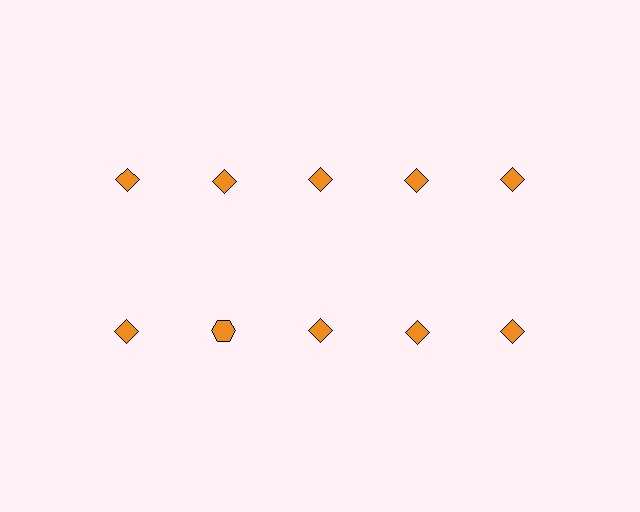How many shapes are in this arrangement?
There are 10 shapes arranged in a grid pattern.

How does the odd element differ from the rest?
It has a different shape: hexagon instead of diamond.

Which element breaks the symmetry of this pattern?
The orange hexagon in the second row, second from left column breaks the symmetry. All other shapes are orange diamonds.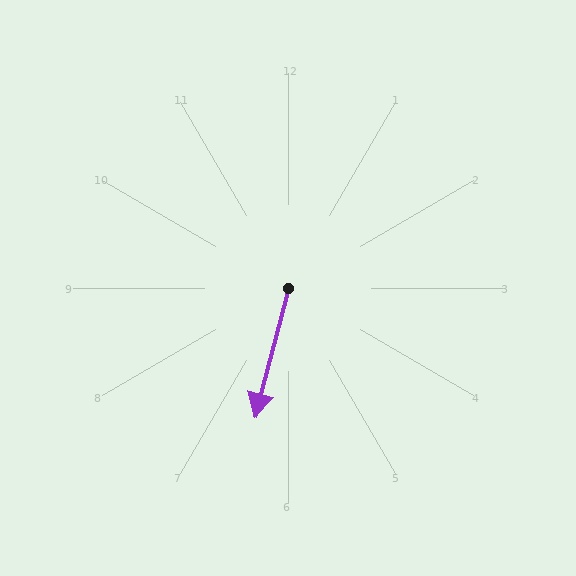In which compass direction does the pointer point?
South.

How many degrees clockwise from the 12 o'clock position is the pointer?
Approximately 195 degrees.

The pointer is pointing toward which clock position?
Roughly 6 o'clock.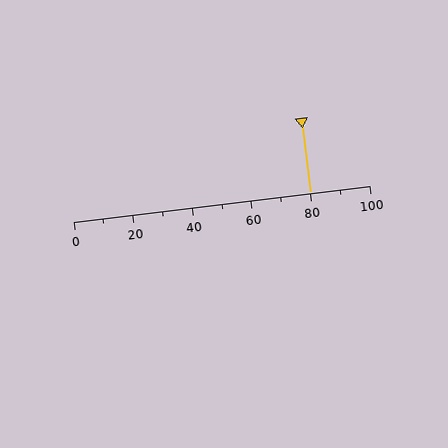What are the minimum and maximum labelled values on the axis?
The axis runs from 0 to 100.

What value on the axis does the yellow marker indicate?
The marker indicates approximately 80.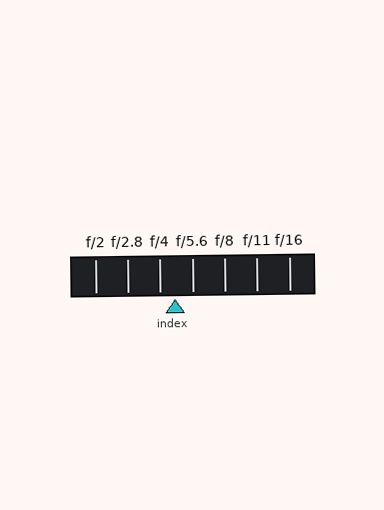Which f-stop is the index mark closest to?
The index mark is closest to f/4.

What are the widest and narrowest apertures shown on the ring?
The widest aperture shown is f/2 and the narrowest is f/16.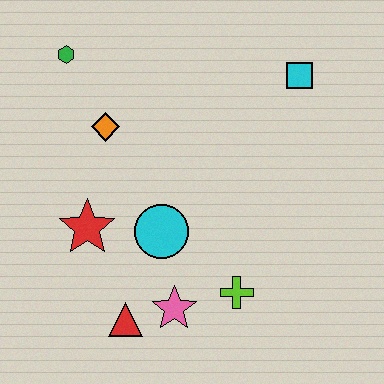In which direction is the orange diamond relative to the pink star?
The orange diamond is above the pink star.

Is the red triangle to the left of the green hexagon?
No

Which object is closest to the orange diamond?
The green hexagon is closest to the orange diamond.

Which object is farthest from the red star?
The cyan square is farthest from the red star.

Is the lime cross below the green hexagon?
Yes